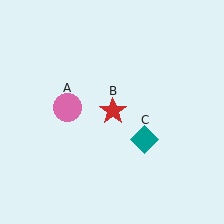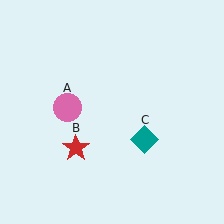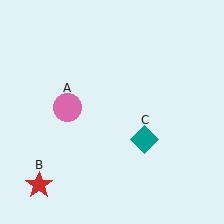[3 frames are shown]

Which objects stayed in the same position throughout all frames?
Pink circle (object A) and teal diamond (object C) remained stationary.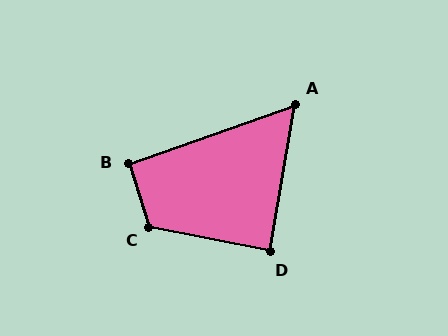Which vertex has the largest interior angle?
C, at approximately 119 degrees.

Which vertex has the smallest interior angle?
A, at approximately 61 degrees.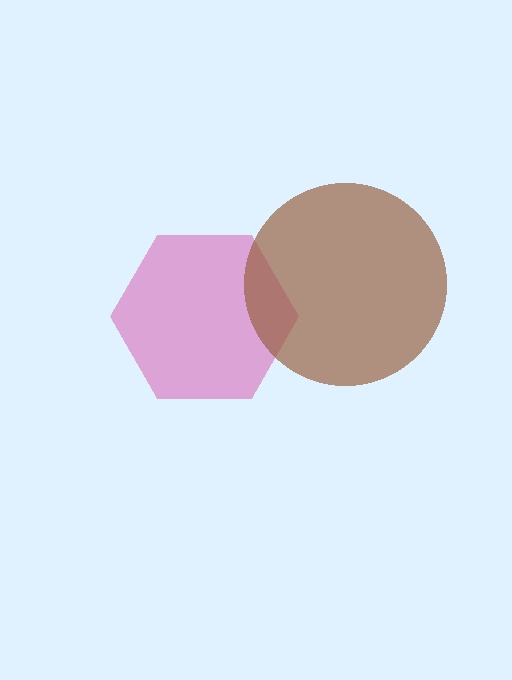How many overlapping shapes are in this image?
There are 2 overlapping shapes in the image.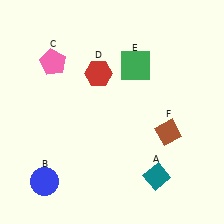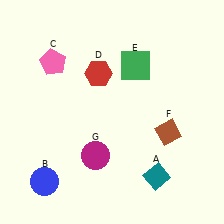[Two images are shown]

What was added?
A magenta circle (G) was added in Image 2.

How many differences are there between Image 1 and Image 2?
There is 1 difference between the two images.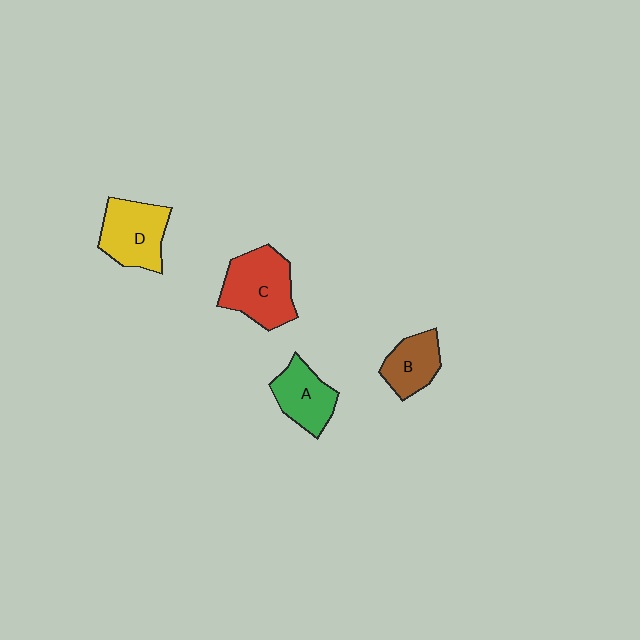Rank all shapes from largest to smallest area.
From largest to smallest: C (red), D (yellow), A (green), B (brown).